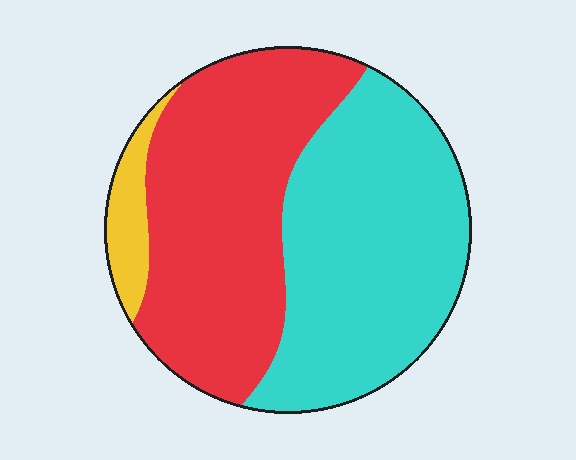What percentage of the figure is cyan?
Cyan covers about 45% of the figure.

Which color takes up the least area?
Yellow, at roughly 5%.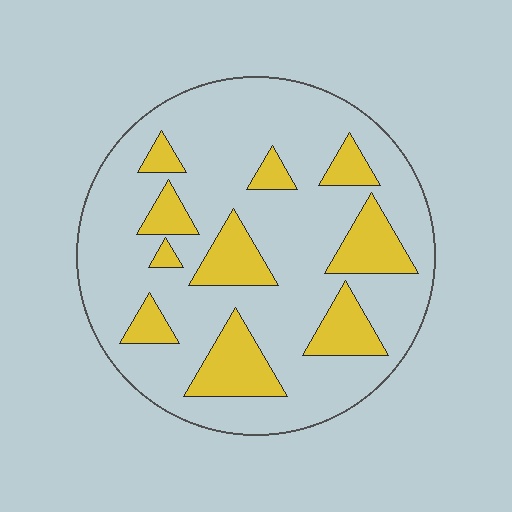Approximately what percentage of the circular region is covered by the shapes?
Approximately 25%.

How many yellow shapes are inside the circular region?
10.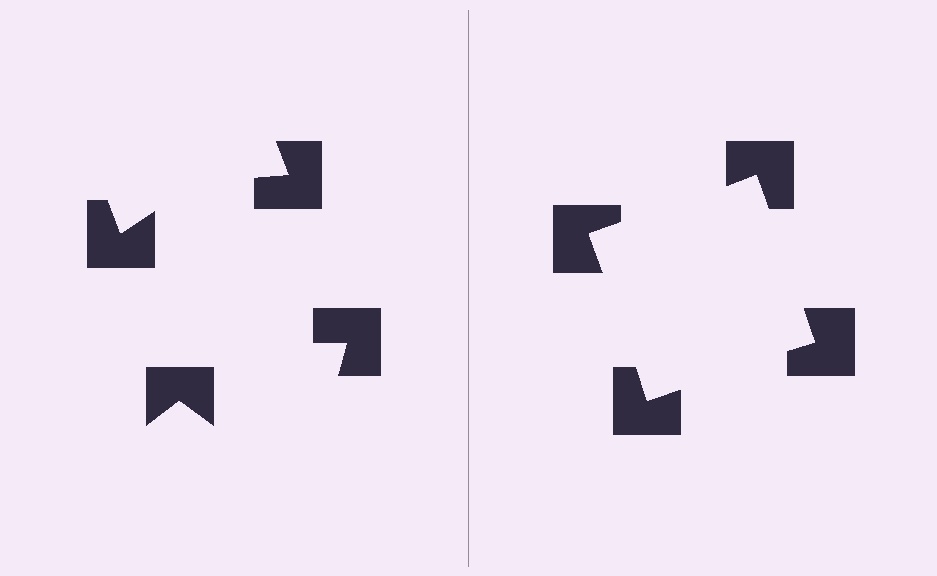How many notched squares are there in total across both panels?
8 — 4 on each side.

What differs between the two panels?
The notched squares are positioned identically on both sides; only the wedge orientations differ. On the right they align to a square; on the left they are misaligned.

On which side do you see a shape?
An illusory square appears on the right side. On the left side the wedge cuts are rotated, so no coherent shape forms.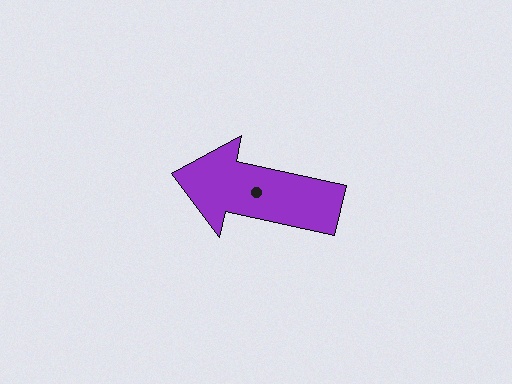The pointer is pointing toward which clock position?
Roughly 9 o'clock.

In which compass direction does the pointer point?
West.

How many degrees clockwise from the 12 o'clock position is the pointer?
Approximately 282 degrees.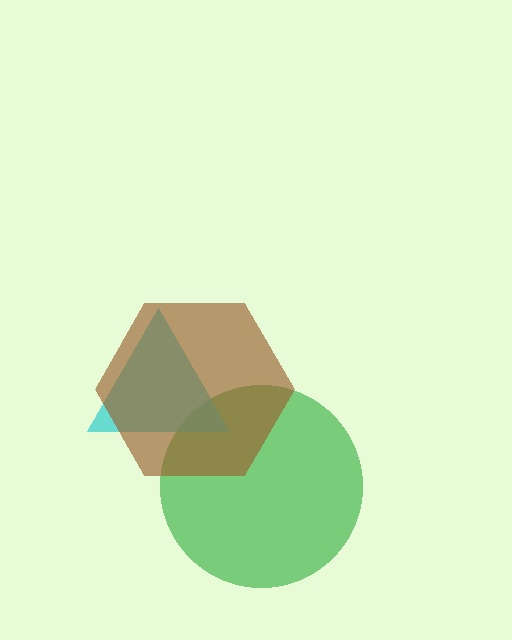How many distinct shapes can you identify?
There are 3 distinct shapes: a green circle, a cyan triangle, a brown hexagon.